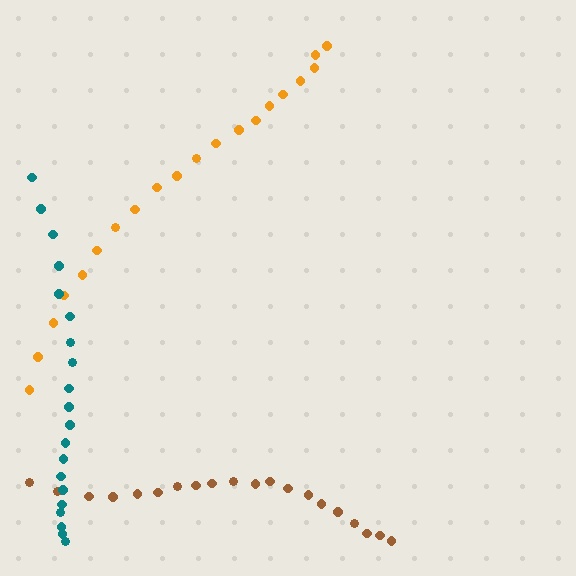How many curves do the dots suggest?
There are 3 distinct paths.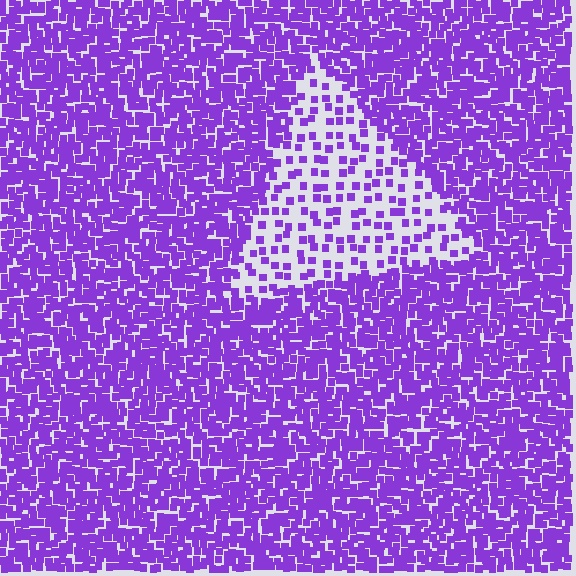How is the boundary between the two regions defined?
The boundary is defined by a change in element density (approximately 3.0x ratio). All elements are the same color, size, and shape.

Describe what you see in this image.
The image contains small purple elements arranged at two different densities. A triangle-shaped region is visible where the elements are less densely packed than the surrounding area.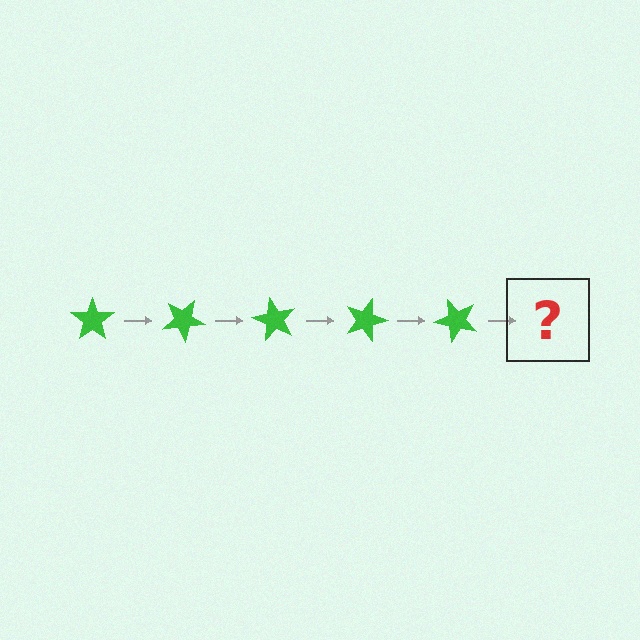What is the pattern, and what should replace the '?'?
The pattern is that the star rotates 30 degrees each step. The '?' should be a green star rotated 150 degrees.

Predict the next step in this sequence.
The next step is a green star rotated 150 degrees.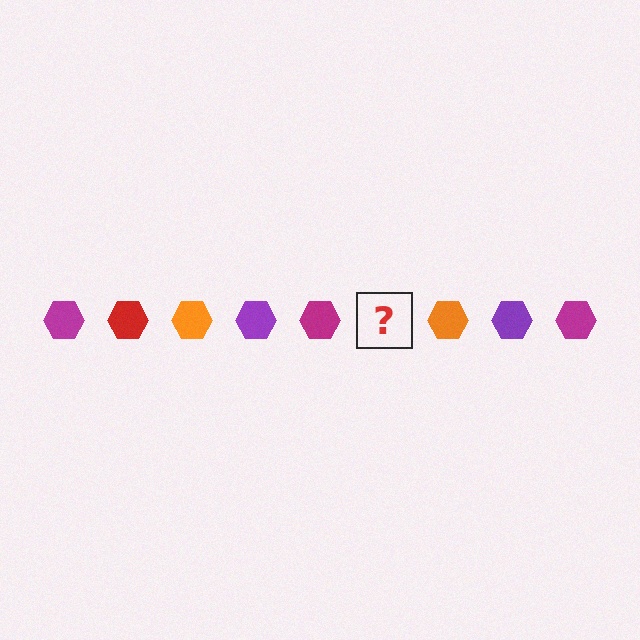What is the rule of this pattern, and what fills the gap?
The rule is that the pattern cycles through magenta, red, orange, purple hexagons. The gap should be filled with a red hexagon.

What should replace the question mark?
The question mark should be replaced with a red hexagon.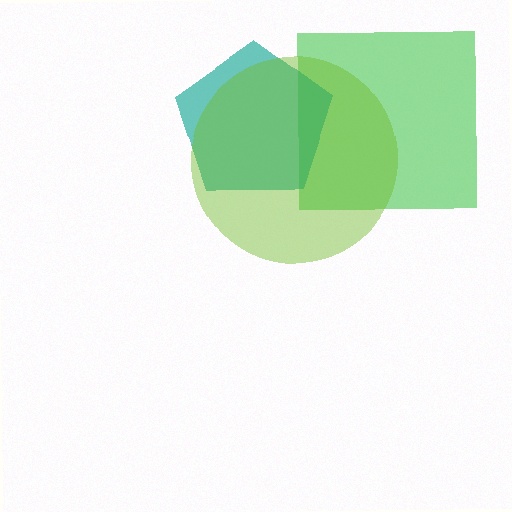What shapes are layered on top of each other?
The layered shapes are: a green square, a teal pentagon, a lime circle.